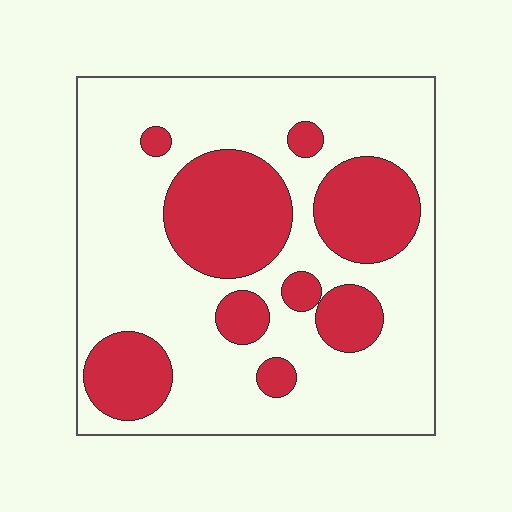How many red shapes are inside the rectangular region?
9.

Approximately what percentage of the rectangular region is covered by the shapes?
Approximately 30%.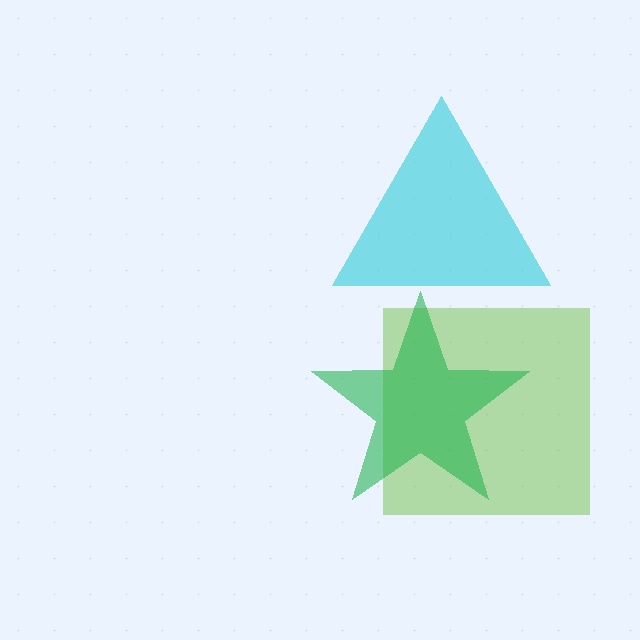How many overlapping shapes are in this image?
There are 3 overlapping shapes in the image.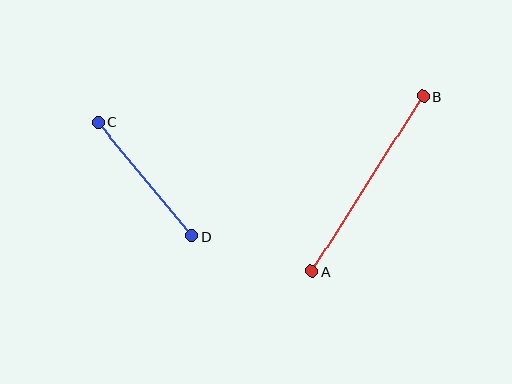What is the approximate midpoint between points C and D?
The midpoint is at approximately (145, 179) pixels.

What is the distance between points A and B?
The distance is approximately 207 pixels.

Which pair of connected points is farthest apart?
Points A and B are farthest apart.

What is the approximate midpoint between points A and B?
The midpoint is at approximately (368, 184) pixels.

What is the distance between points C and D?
The distance is approximately 148 pixels.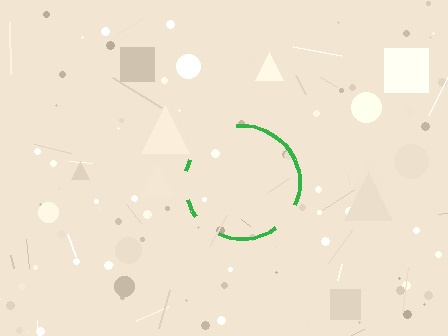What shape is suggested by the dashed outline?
The dashed outline suggests a circle.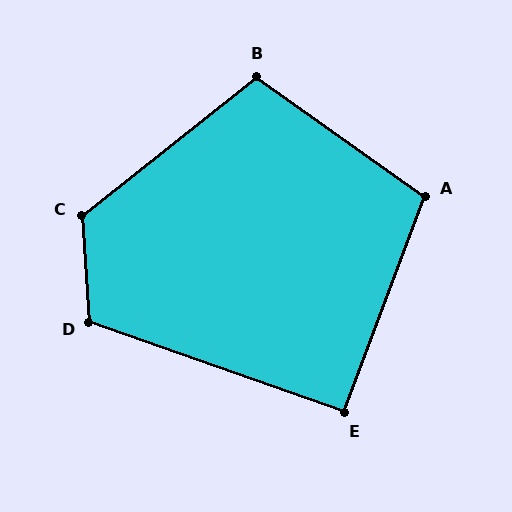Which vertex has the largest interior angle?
C, at approximately 124 degrees.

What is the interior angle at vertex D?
Approximately 114 degrees (obtuse).